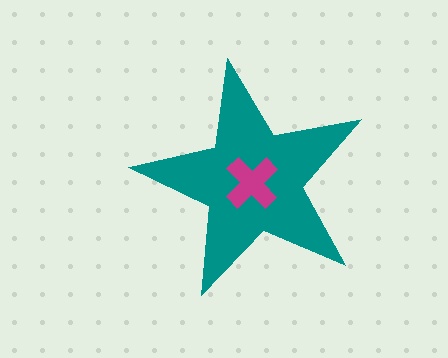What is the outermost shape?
The teal star.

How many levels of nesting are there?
2.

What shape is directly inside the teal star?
The magenta cross.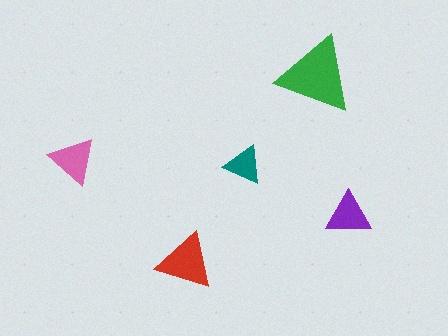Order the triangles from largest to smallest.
the green one, the red one, the pink one, the purple one, the teal one.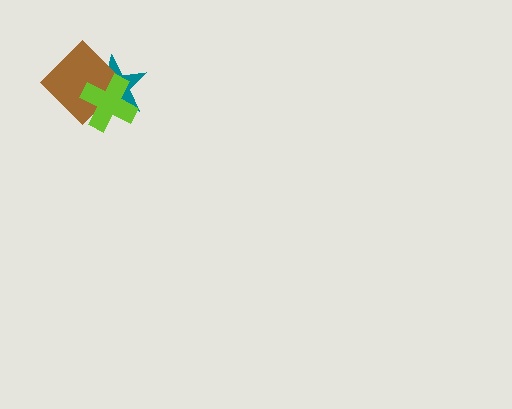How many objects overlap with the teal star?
2 objects overlap with the teal star.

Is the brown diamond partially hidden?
Yes, it is partially covered by another shape.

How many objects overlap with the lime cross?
2 objects overlap with the lime cross.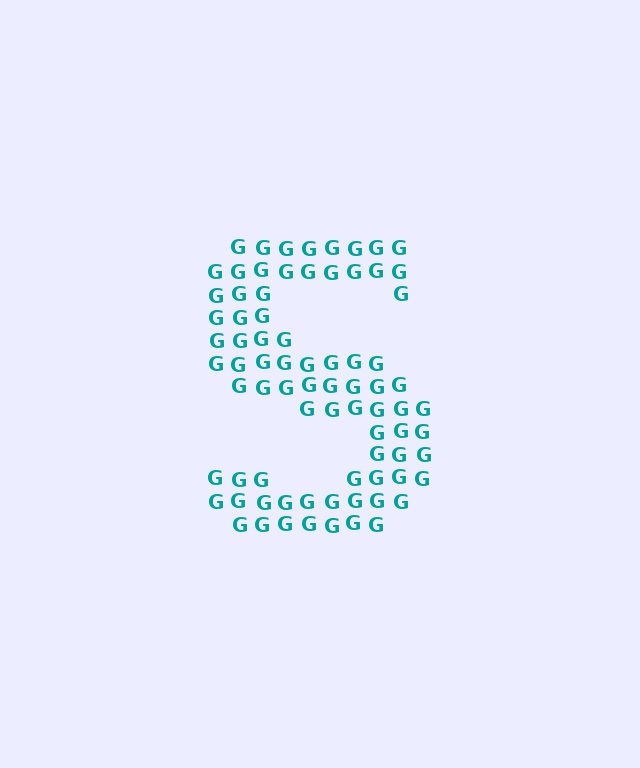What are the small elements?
The small elements are letter G's.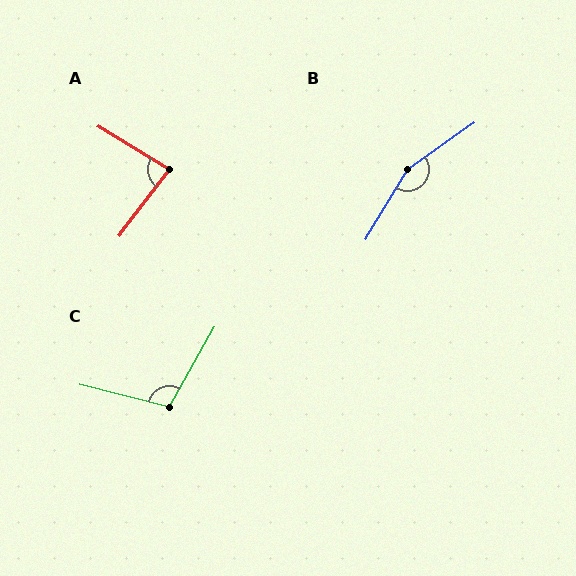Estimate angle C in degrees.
Approximately 105 degrees.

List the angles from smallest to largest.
A (84°), C (105°), B (156°).